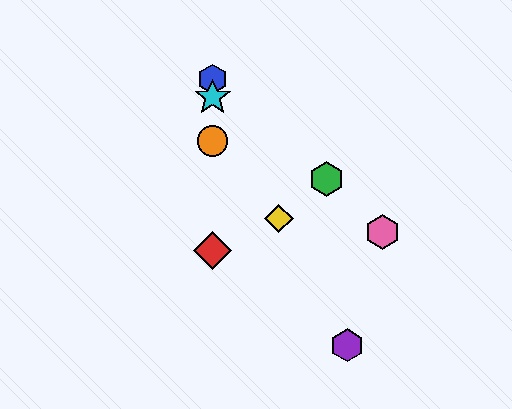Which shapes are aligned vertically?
The red diamond, the blue hexagon, the orange circle, the cyan star are aligned vertically.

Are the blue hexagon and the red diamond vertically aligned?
Yes, both are at x≈213.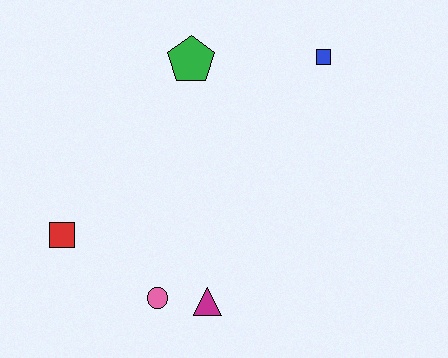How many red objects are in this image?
There is 1 red object.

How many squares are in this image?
There are 2 squares.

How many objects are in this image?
There are 5 objects.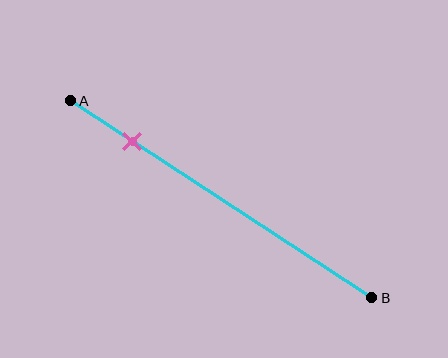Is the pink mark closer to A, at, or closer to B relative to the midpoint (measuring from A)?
The pink mark is closer to point A than the midpoint of segment AB.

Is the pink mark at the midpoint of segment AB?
No, the mark is at about 20% from A, not at the 50% midpoint.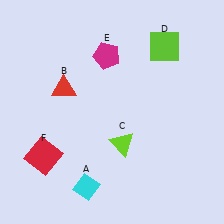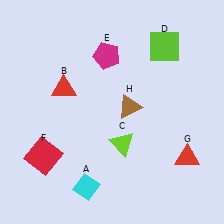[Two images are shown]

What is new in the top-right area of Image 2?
A brown triangle (H) was added in the top-right area of Image 2.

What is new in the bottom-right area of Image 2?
A red triangle (G) was added in the bottom-right area of Image 2.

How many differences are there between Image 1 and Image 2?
There are 2 differences between the two images.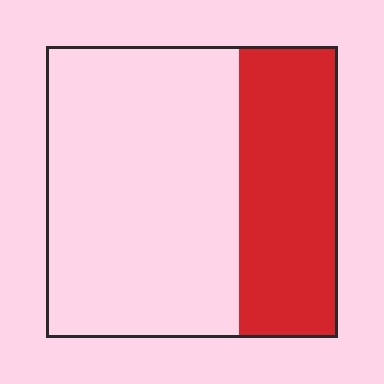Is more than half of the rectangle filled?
No.